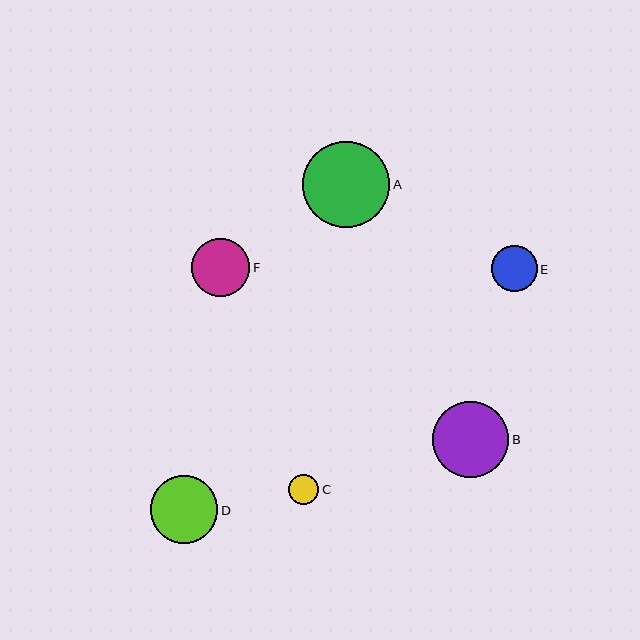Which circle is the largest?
Circle A is the largest with a size of approximately 87 pixels.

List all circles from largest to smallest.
From largest to smallest: A, B, D, F, E, C.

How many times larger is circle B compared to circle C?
Circle B is approximately 2.5 times the size of circle C.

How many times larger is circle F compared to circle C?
Circle F is approximately 1.9 times the size of circle C.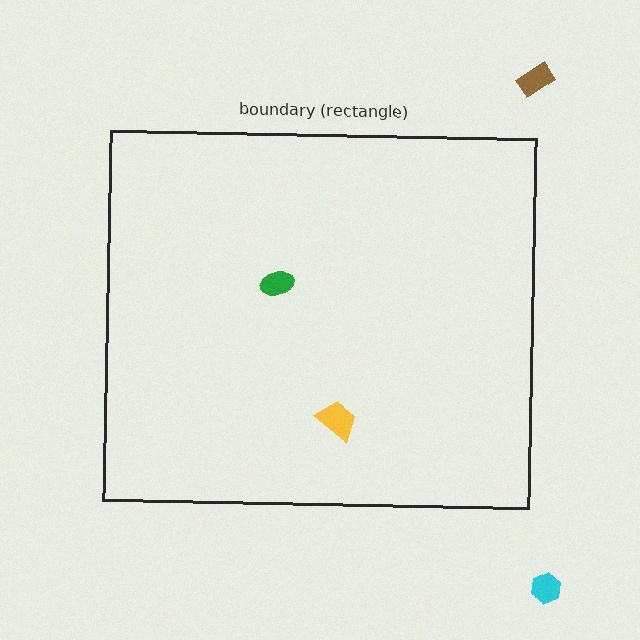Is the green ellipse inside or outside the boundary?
Inside.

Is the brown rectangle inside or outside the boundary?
Outside.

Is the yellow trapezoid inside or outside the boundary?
Inside.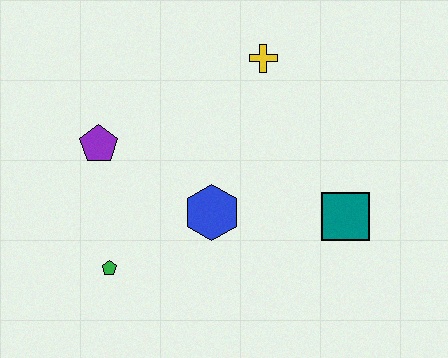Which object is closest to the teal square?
The blue hexagon is closest to the teal square.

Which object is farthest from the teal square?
The purple pentagon is farthest from the teal square.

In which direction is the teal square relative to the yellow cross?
The teal square is below the yellow cross.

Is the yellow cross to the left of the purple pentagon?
No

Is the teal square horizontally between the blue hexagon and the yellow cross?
No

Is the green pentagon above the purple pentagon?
No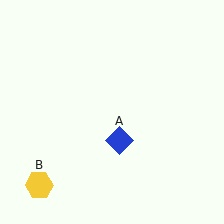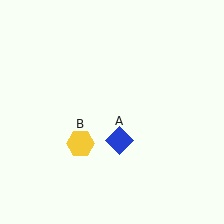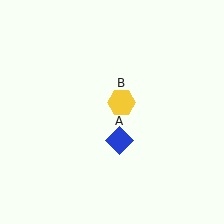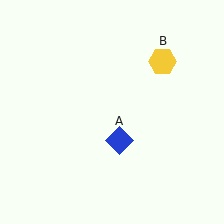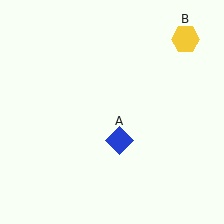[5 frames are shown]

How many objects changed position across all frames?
1 object changed position: yellow hexagon (object B).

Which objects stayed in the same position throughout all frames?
Blue diamond (object A) remained stationary.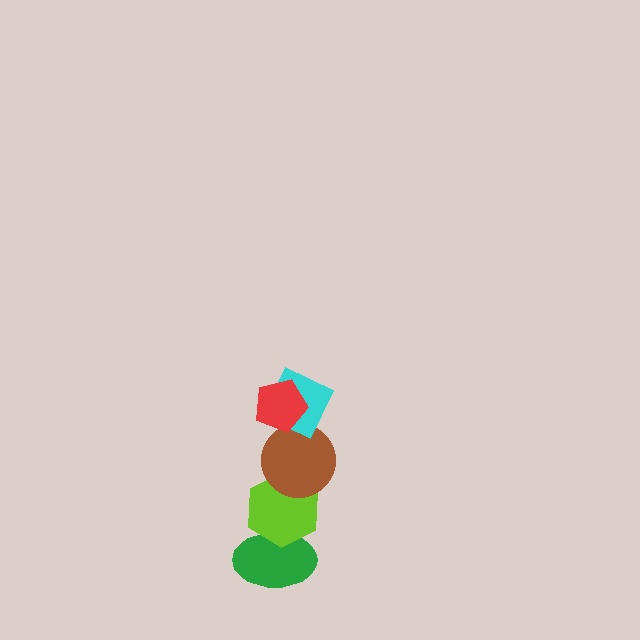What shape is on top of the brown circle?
The cyan diamond is on top of the brown circle.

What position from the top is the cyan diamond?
The cyan diamond is 2nd from the top.